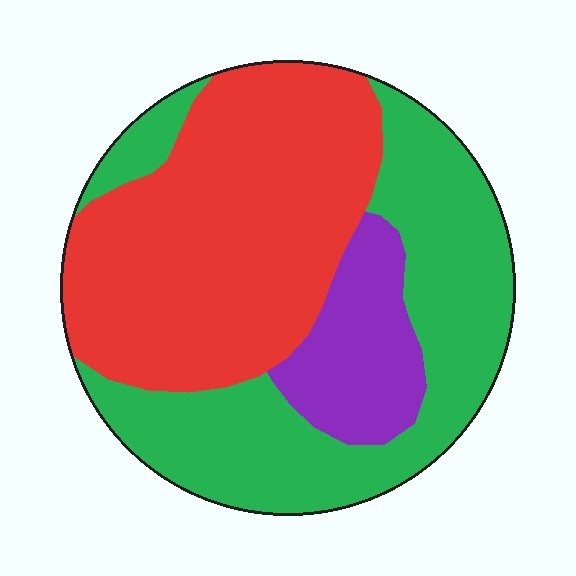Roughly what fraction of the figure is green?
Green takes up about two fifths (2/5) of the figure.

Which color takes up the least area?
Purple, at roughly 15%.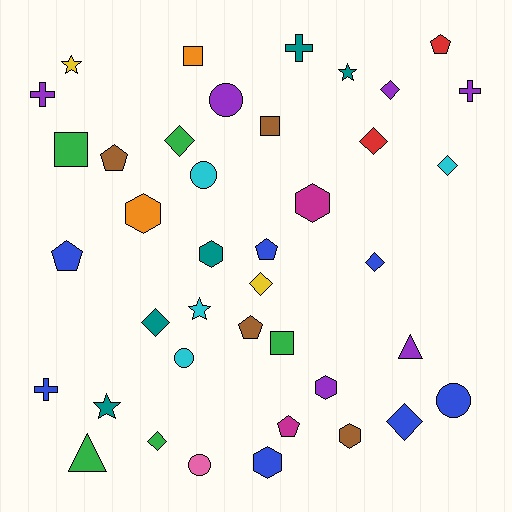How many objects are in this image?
There are 40 objects.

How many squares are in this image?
There are 4 squares.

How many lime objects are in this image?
There are no lime objects.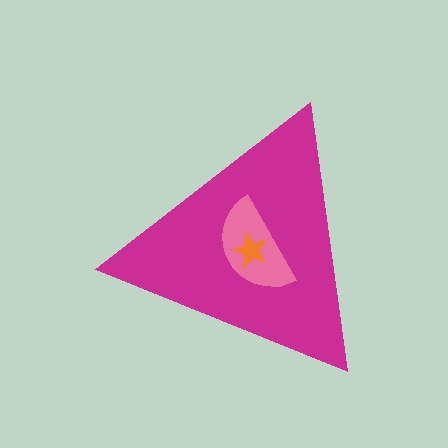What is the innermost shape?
The orange star.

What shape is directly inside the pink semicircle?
The orange star.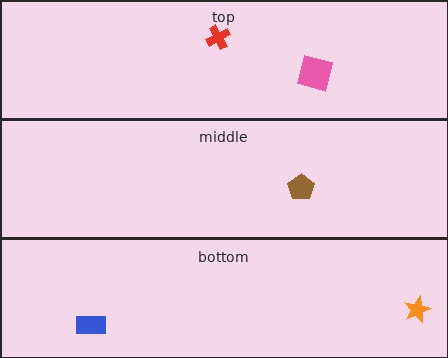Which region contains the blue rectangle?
The bottom region.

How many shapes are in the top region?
2.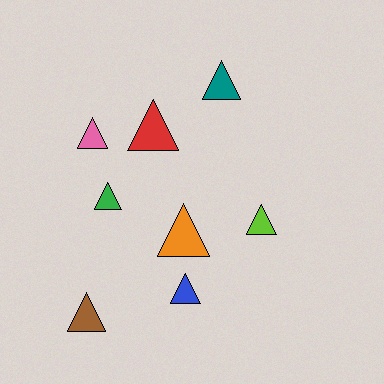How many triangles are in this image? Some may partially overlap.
There are 8 triangles.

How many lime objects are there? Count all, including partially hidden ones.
There is 1 lime object.